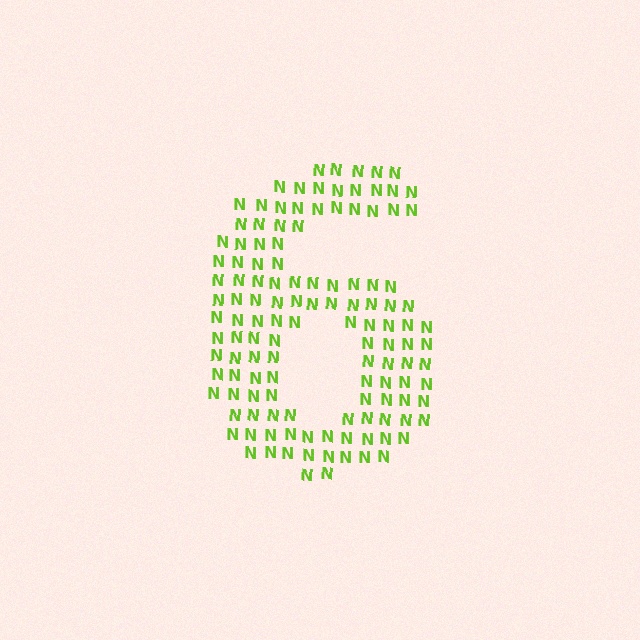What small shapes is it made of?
It is made of small letter N's.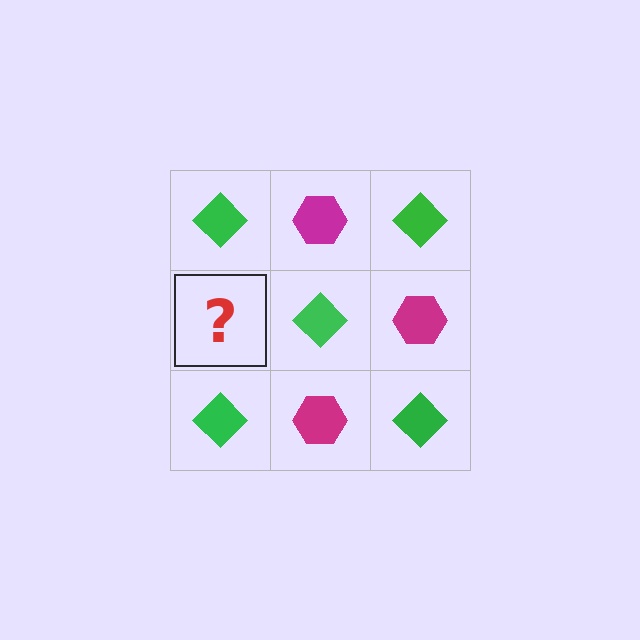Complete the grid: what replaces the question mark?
The question mark should be replaced with a magenta hexagon.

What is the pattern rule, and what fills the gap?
The rule is that it alternates green diamond and magenta hexagon in a checkerboard pattern. The gap should be filled with a magenta hexagon.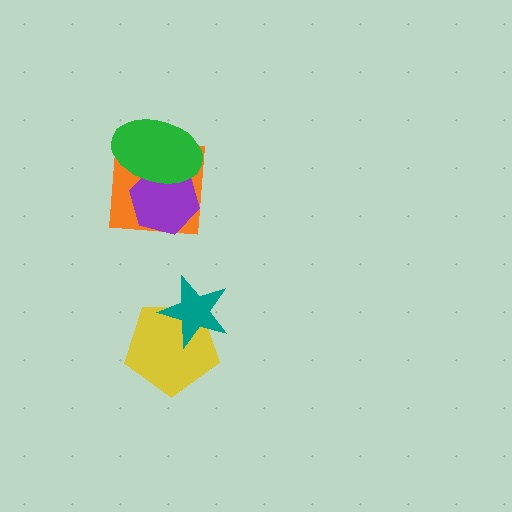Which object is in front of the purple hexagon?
The green ellipse is in front of the purple hexagon.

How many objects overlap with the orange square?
2 objects overlap with the orange square.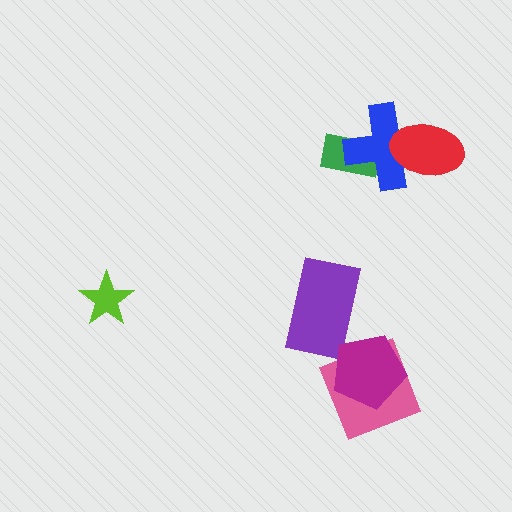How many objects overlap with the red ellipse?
1 object overlaps with the red ellipse.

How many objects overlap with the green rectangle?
1 object overlaps with the green rectangle.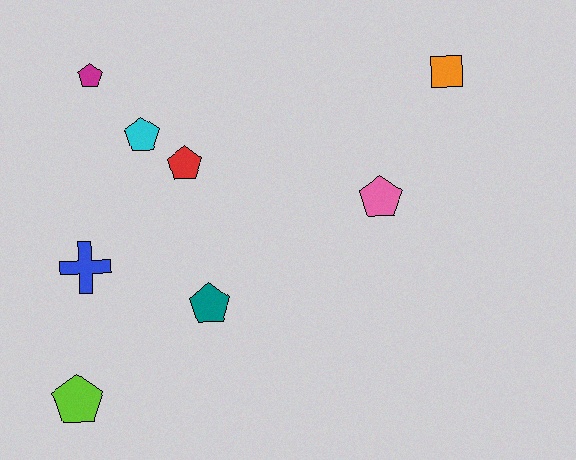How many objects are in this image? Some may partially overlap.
There are 8 objects.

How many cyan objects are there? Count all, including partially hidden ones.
There is 1 cyan object.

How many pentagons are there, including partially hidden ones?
There are 6 pentagons.